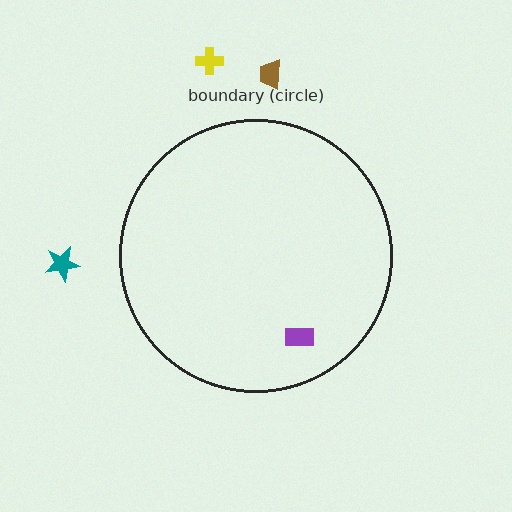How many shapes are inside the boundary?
1 inside, 3 outside.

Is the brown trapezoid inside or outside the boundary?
Outside.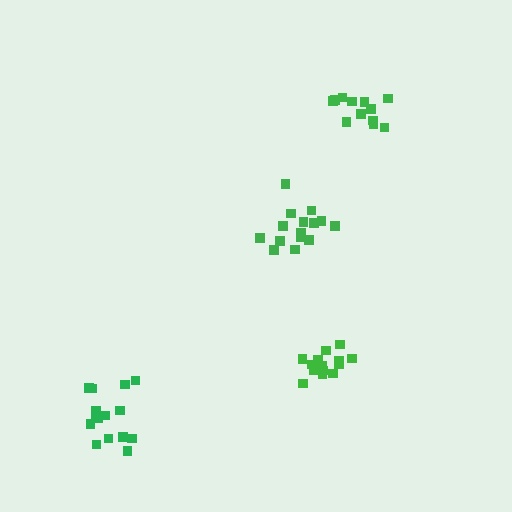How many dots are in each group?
Group 1: 16 dots, Group 2: 15 dots, Group 3: 15 dots, Group 4: 12 dots (58 total).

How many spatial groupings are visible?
There are 4 spatial groupings.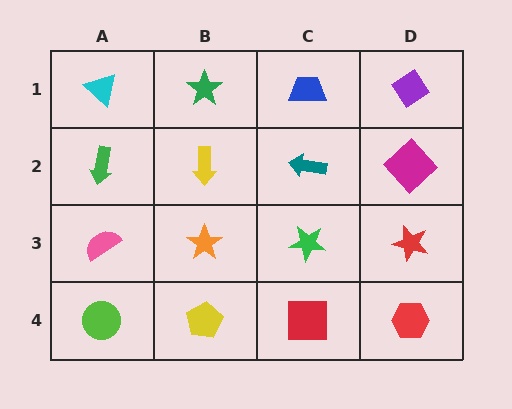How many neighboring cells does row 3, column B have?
4.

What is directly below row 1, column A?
A green arrow.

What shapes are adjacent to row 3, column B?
A yellow arrow (row 2, column B), a yellow pentagon (row 4, column B), a pink semicircle (row 3, column A), a green star (row 3, column C).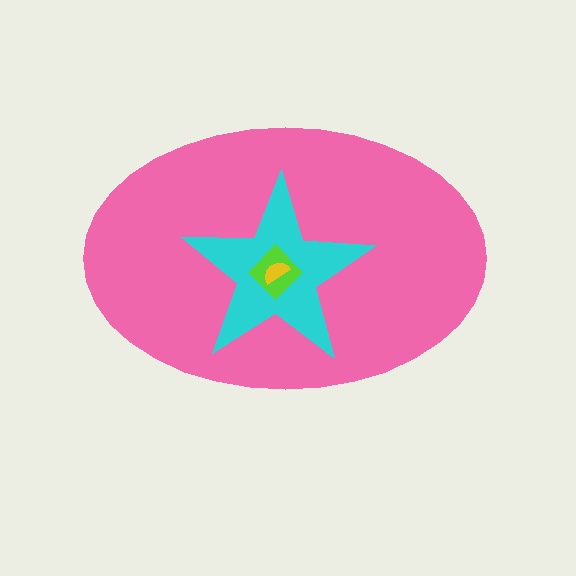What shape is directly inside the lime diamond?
The yellow semicircle.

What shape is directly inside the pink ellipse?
The cyan star.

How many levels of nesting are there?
4.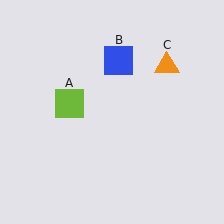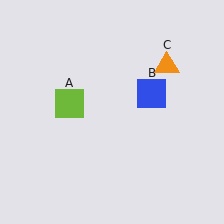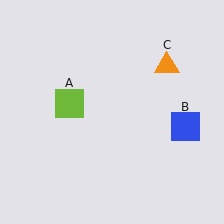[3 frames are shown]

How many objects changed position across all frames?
1 object changed position: blue square (object B).